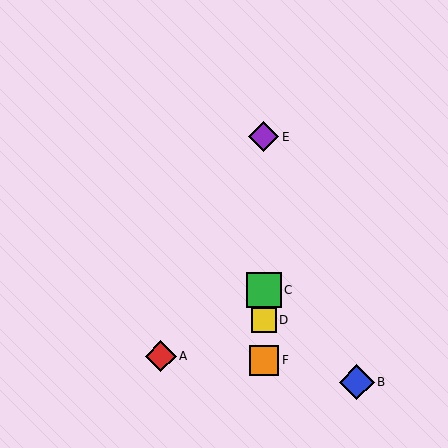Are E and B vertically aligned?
No, E is at x≈264 and B is at x≈357.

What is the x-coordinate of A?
Object A is at x≈161.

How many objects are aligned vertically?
4 objects (C, D, E, F) are aligned vertically.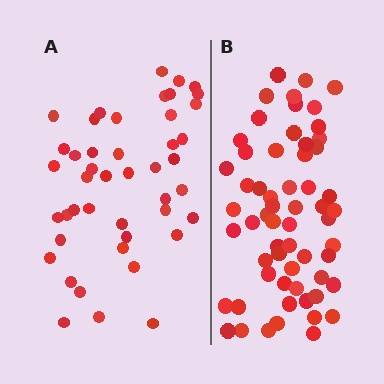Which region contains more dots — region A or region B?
Region B (the right region) has more dots.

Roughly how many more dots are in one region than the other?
Region B has approximately 15 more dots than region A.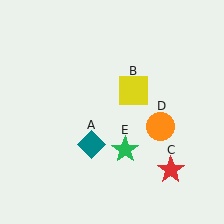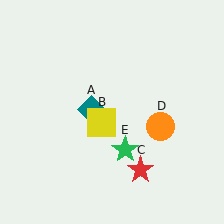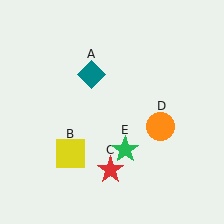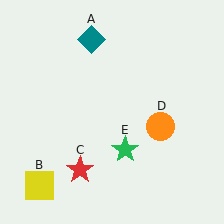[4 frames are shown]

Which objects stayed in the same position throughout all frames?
Orange circle (object D) and green star (object E) remained stationary.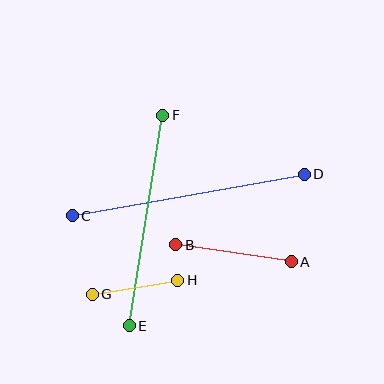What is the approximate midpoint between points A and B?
The midpoint is at approximately (233, 253) pixels.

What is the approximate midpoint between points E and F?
The midpoint is at approximately (146, 220) pixels.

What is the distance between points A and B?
The distance is approximately 117 pixels.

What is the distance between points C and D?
The distance is approximately 236 pixels.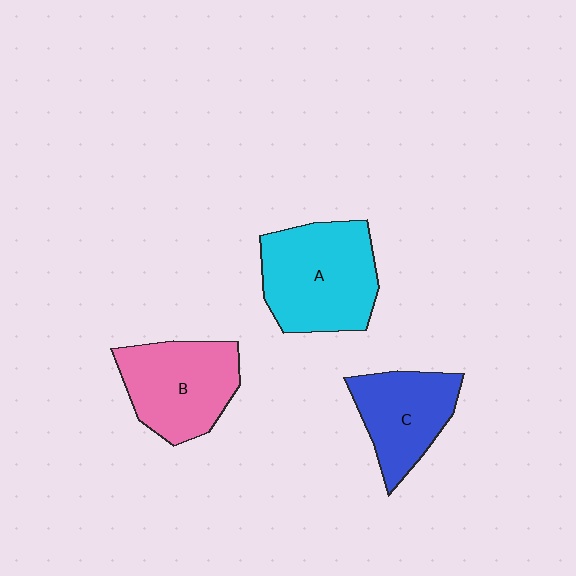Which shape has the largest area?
Shape A (cyan).